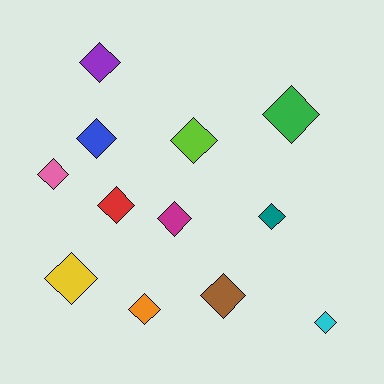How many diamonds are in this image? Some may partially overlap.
There are 12 diamonds.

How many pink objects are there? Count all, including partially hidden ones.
There is 1 pink object.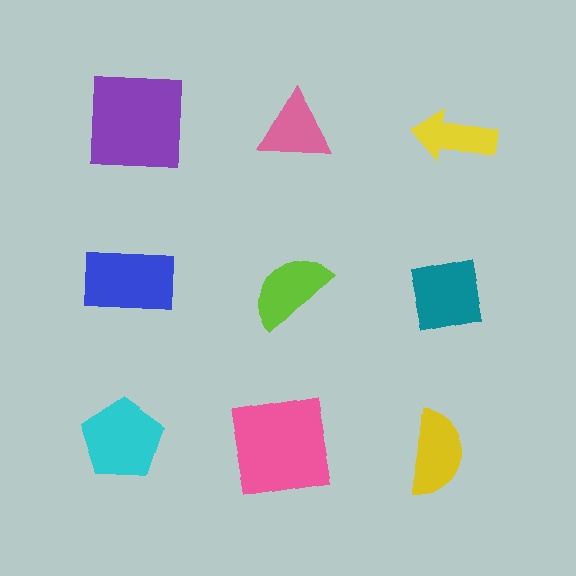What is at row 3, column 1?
A cyan pentagon.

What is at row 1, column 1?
A purple square.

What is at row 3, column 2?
A pink square.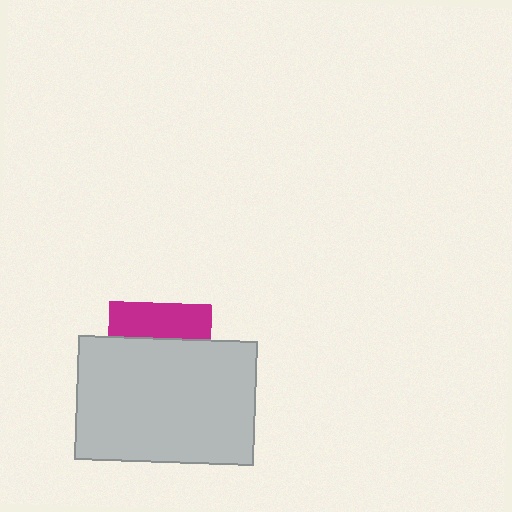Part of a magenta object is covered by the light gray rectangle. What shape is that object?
It is a square.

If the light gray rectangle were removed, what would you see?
You would see the complete magenta square.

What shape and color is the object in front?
The object in front is a light gray rectangle.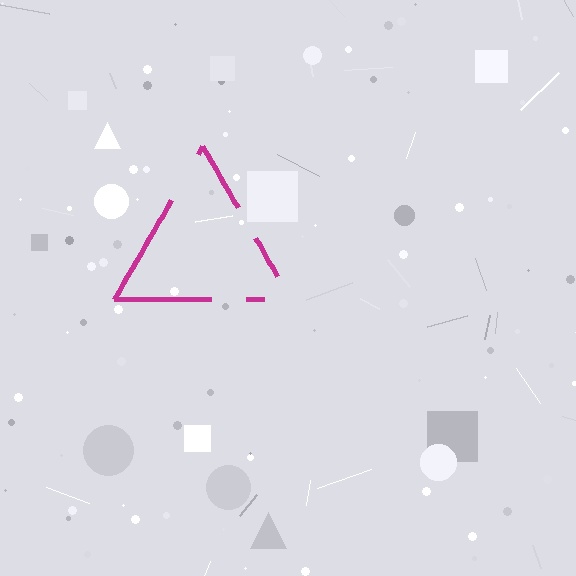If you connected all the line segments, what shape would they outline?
They would outline a triangle.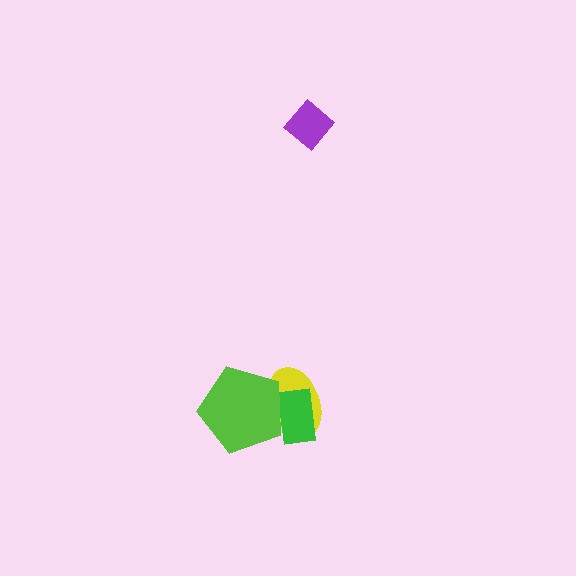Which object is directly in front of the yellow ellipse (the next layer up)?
The green rectangle is directly in front of the yellow ellipse.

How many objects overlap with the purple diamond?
0 objects overlap with the purple diamond.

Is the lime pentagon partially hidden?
No, no other shape covers it.